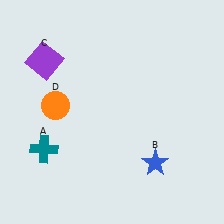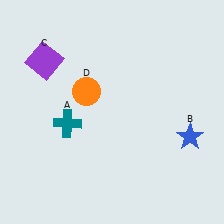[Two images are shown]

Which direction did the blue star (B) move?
The blue star (B) moved right.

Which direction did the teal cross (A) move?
The teal cross (A) moved up.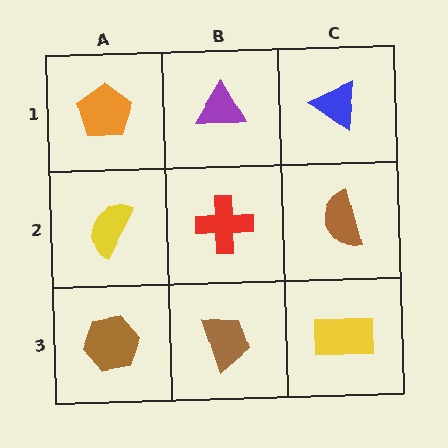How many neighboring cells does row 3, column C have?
2.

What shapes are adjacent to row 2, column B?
A purple triangle (row 1, column B), a brown trapezoid (row 3, column B), a yellow semicircle (row 2, column A), a brown semicircle (row 2, column C).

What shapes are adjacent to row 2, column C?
A blue triangle (row 1, column C), a yellow rectangle (row 3, column C), a red cross (row 2, column B).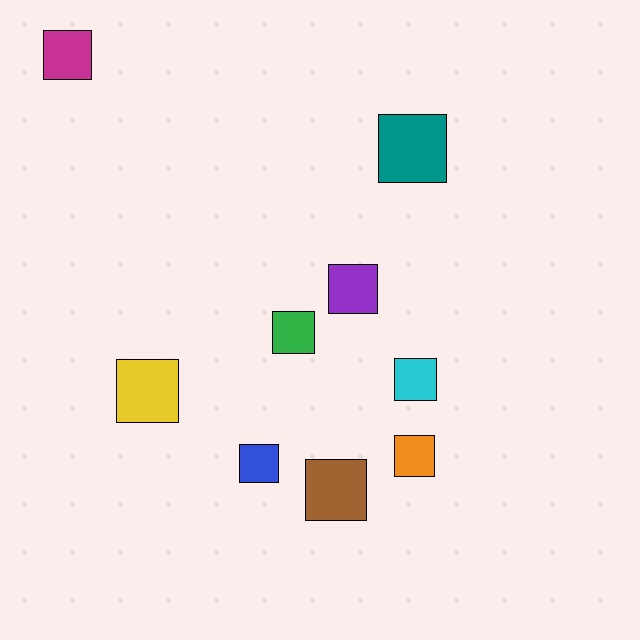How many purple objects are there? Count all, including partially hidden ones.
There is 1 purple object.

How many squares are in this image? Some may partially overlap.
There are 9 squares.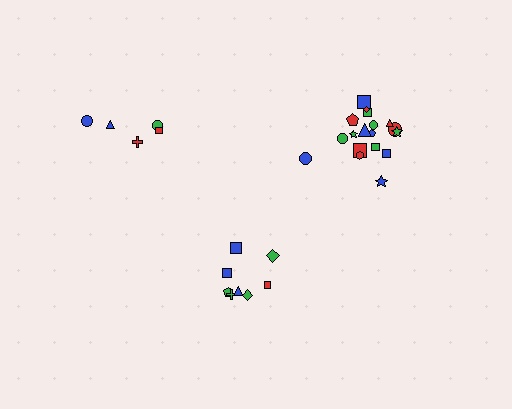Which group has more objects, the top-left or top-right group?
The top-right group.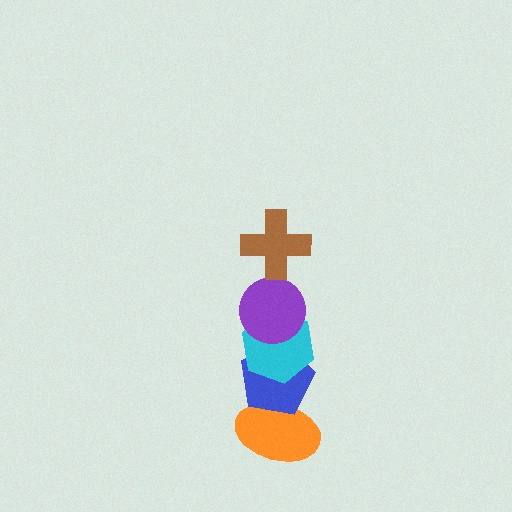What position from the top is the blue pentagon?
The blue pentagon is 4th from the top.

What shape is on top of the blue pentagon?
The cyan hexagon is on top of the blue pentagon.